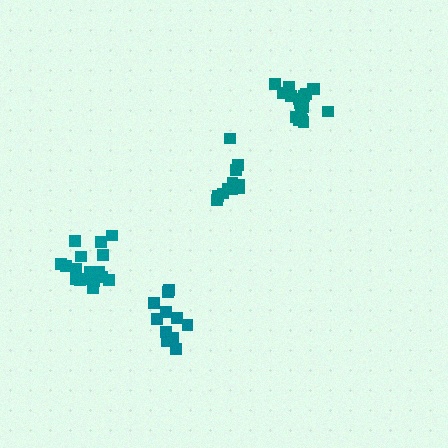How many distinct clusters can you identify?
There are 4 distinct clusters.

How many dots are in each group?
Group 1: 11 dots, Group 2: 17 dots, Group 3: 17 dots, Group 4: 11 dots (56 total).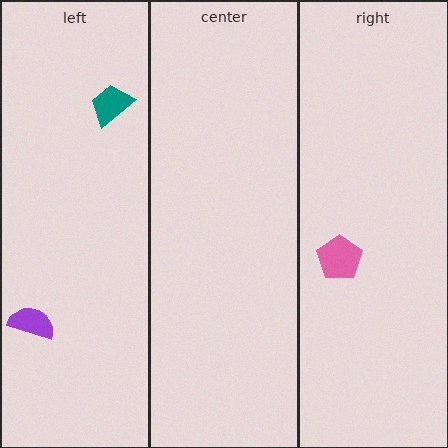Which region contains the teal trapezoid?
The left region.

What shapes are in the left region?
The purple semicircle, the teal trapezoid.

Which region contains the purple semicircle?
The left region.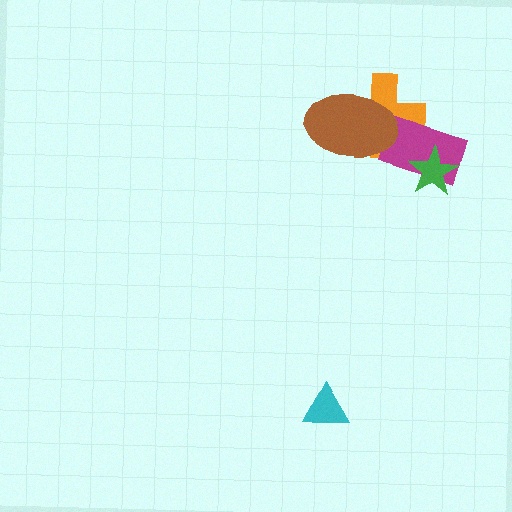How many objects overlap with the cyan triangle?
0 objects overlap with the cyan triangle.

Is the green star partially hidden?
No, no other shape covers it.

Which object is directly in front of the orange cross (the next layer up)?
The magenta rectangle is directly in front of the orange cross.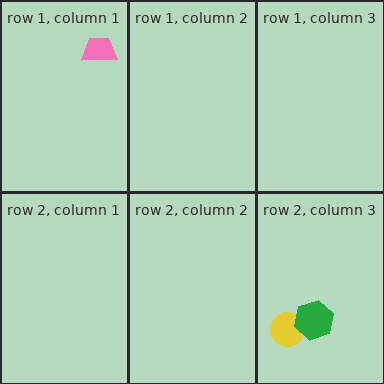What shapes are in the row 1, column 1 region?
The pink trapezoid.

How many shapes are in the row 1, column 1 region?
1.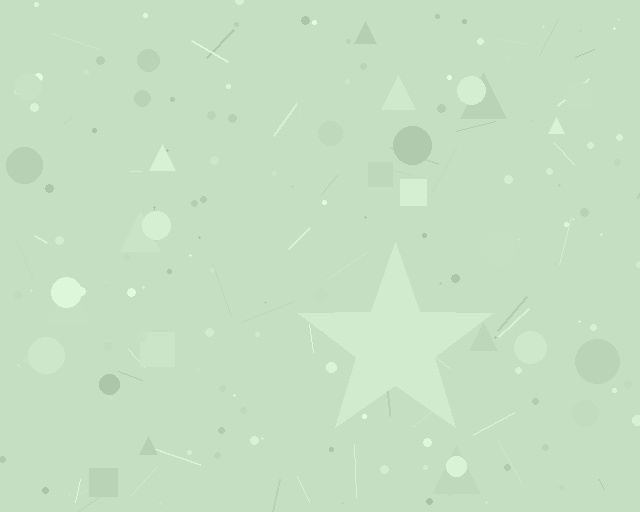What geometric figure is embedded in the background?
A star is embedded in the background.